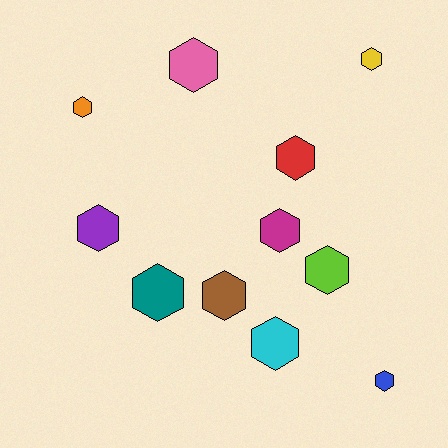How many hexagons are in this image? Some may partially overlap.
There are 11 hexagons.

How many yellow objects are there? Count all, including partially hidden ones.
There is 1 yellow object.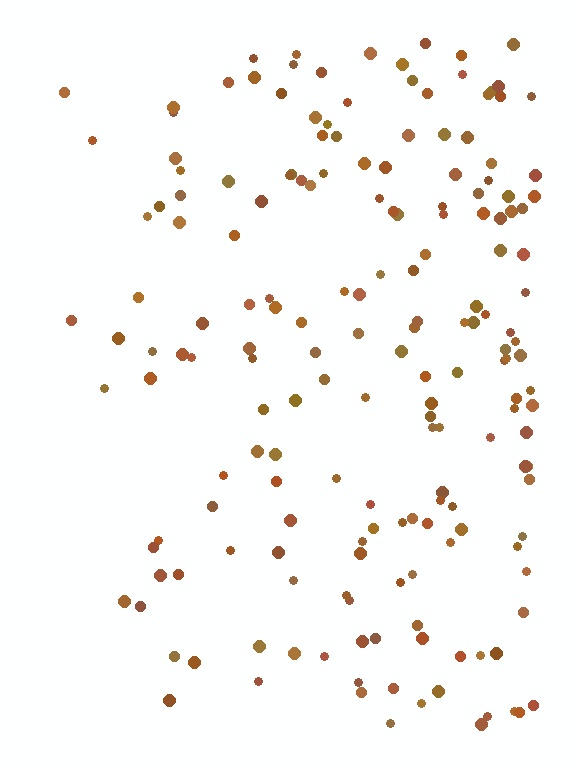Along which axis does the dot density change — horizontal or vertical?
Horizontal.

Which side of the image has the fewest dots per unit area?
The left.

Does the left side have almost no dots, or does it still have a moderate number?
Still a moderate number, just noticeably fewer than the right.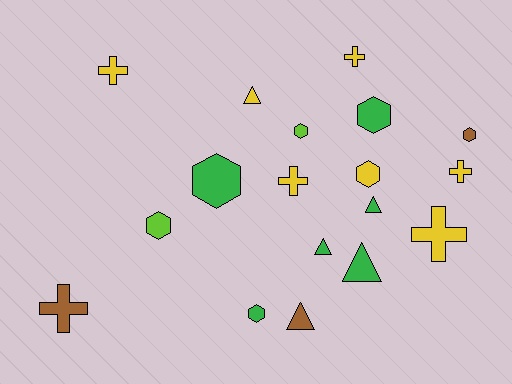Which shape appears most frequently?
Hexagon, with 7 objects.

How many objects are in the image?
There are 18 objects.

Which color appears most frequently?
Yellow, with 7 objects.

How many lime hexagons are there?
There are 2 lime hexagons.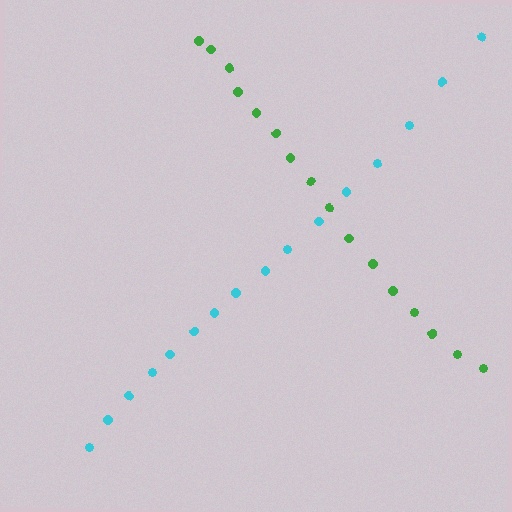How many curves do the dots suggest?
There are 2 distinct paths.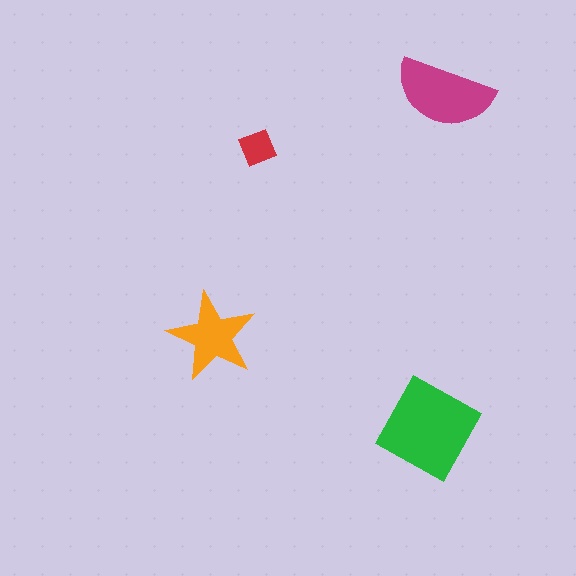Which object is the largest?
The green square.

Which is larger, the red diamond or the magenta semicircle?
The magenta semicircle.